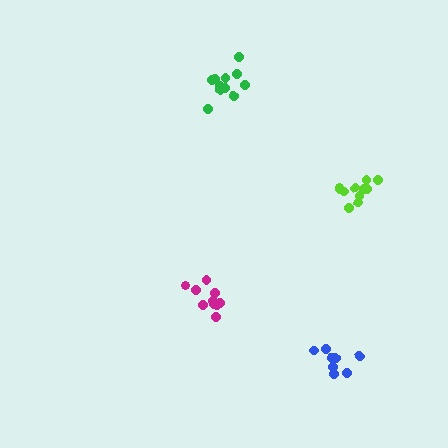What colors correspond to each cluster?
The clusters are colored: magenta, green, lime, blue.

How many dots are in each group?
Group 1: 10 dots, Group 2: 11 dots, Group 3: 11 dots, Group 4: 8 dots (40 total).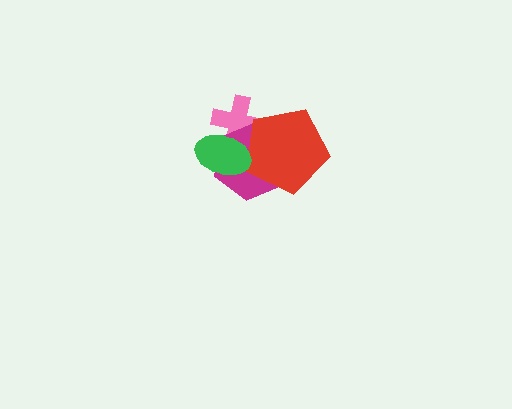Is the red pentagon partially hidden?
Yes, it is partially covered by another shape.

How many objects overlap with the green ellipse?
3 objects overlap with the green ellipse.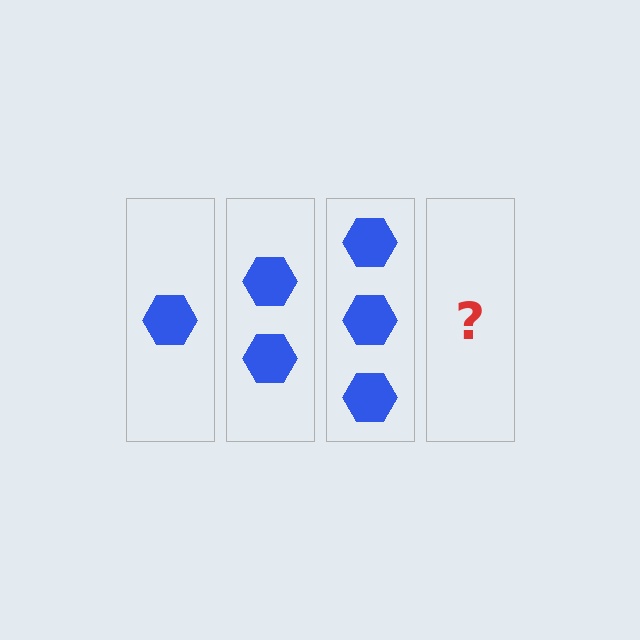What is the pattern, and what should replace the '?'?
The pattern is that each step adds one more hexagon. The '?' should be 4 hexagons.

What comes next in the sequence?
The next element should be 4 hexagons.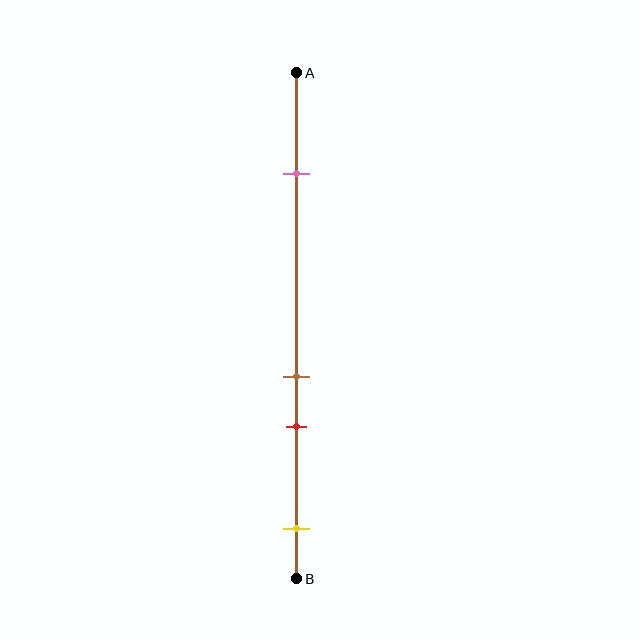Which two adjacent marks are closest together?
The brown and red marks are the closest adjacent pair.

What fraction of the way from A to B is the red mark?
The red mark is approximately 70% (0.7) of the way from A to B.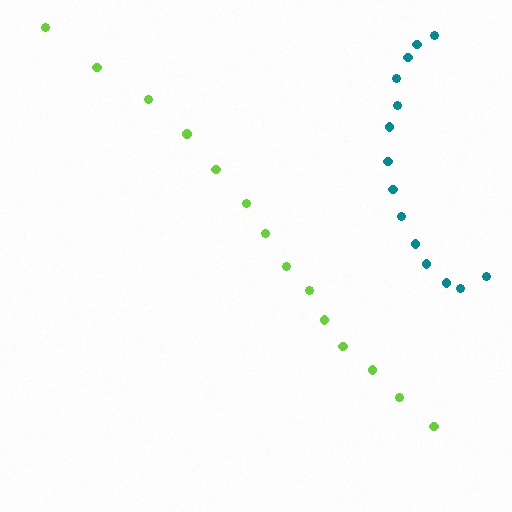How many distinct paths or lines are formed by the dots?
There are 2 distinct paths.